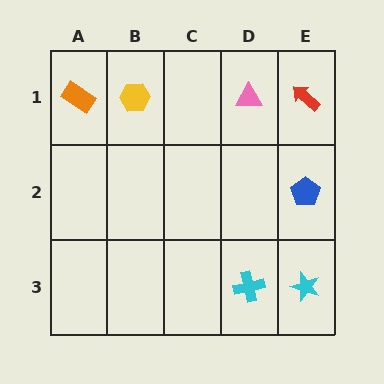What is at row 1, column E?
A red arrow.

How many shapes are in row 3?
2 shapes.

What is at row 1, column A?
An orange rectangle.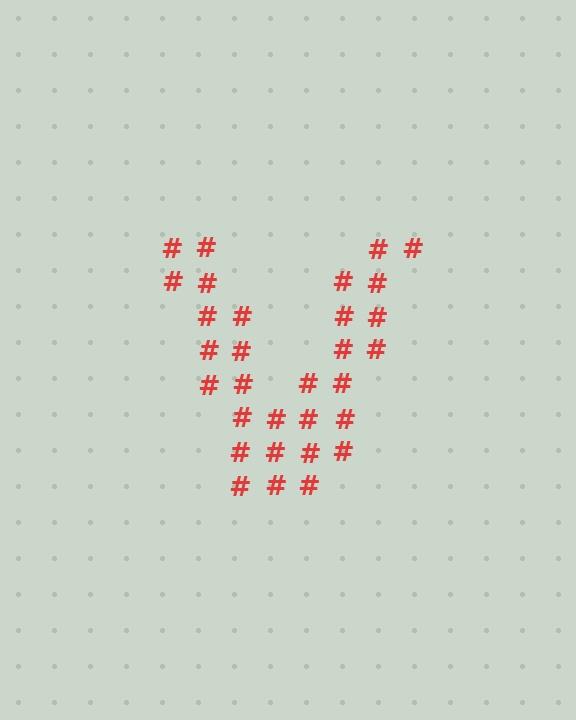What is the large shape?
The large shape is the letter V.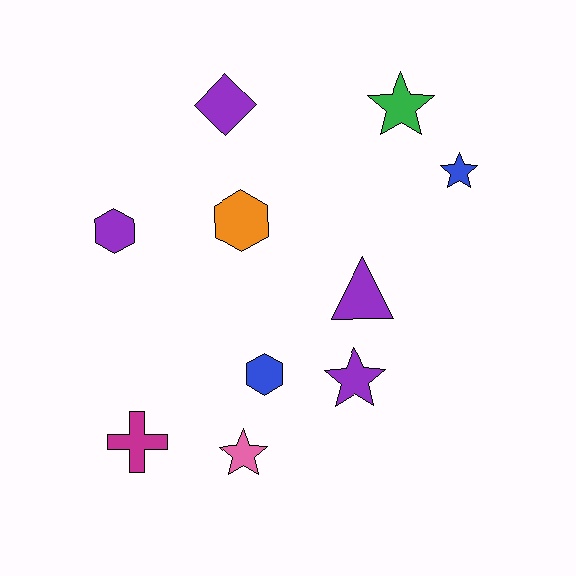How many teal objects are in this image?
There are no teal objects.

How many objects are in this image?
There are 10 objects.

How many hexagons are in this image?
There are 3 hexagons.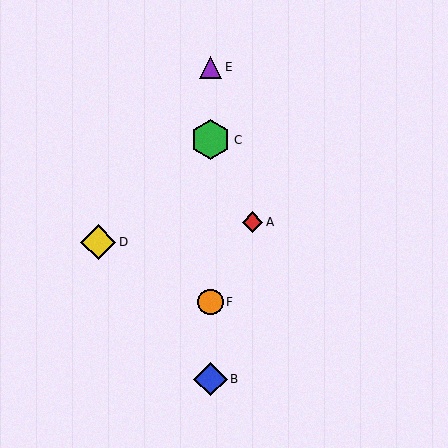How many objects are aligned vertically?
4 objects (B, C, E, F) are aligned vertically.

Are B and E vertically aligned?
Yes, both are at x≈211.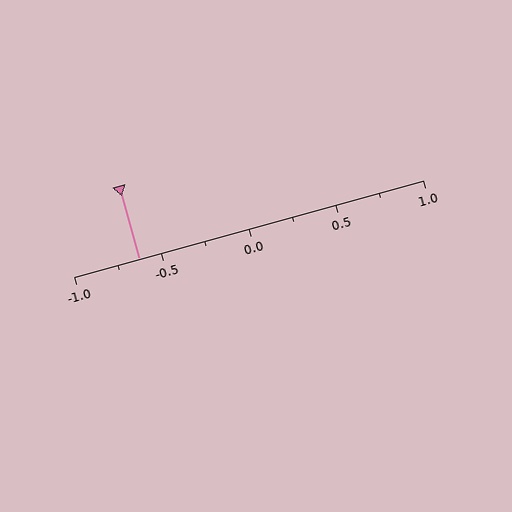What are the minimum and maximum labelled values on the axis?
The axis runs from -1.0 to 1.0.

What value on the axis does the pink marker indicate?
The marker indicates approximately -0.62.